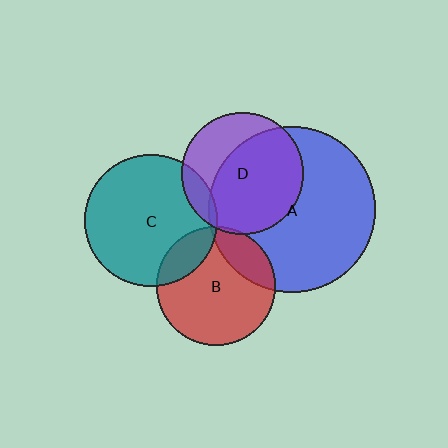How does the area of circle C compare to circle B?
Approximately 1.2 times.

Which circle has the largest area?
Circle A (blue).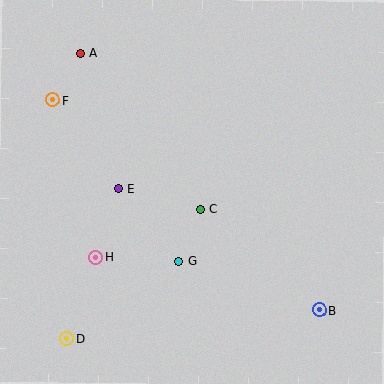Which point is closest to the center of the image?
Point C at (200, 209) is closest to the center.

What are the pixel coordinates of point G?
Point G is at (179, 261).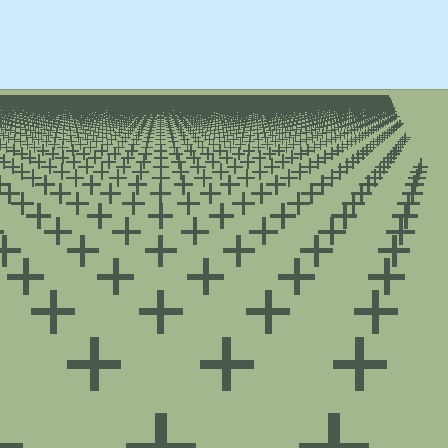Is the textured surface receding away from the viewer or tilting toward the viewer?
The surface is receding away from the viewer. Texture elements get smaller and denser toward the top.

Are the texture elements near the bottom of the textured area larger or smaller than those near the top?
Larger. Near the bottom, elements are closer to the viewer and appear at a bigger on-screen size.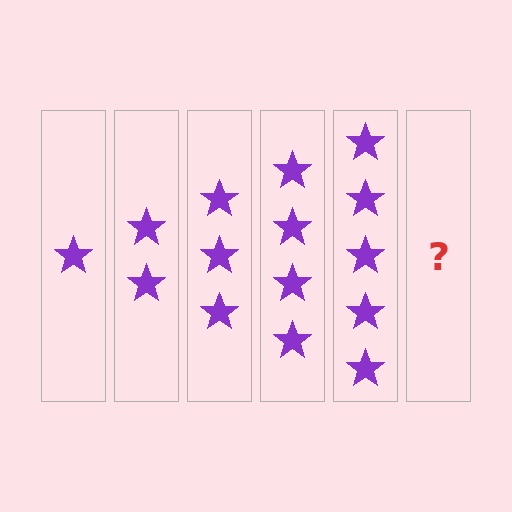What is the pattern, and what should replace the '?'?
The pattern is that each step adds one more star. The '?' should be 6 stars.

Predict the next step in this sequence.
The next step is 6 stars.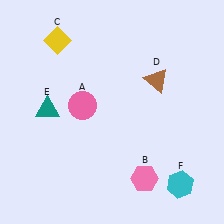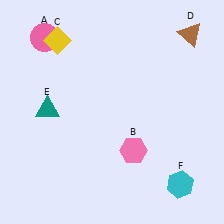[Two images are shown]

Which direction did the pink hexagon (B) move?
The pink hexagon (B) moved up.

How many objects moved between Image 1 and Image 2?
3 objects moved between the two images.